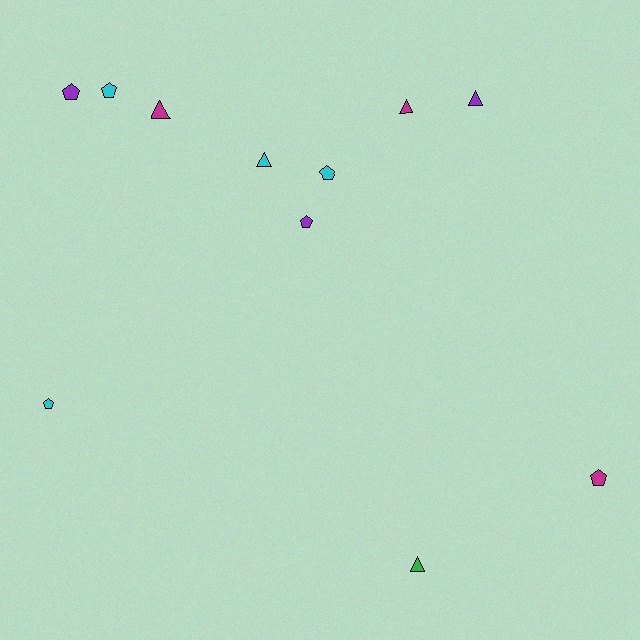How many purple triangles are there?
There is 1 purple triangle.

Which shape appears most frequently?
Pentagon, with 6 objects.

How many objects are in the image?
There are 11 objects.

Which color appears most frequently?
Cyan, with 4 objects.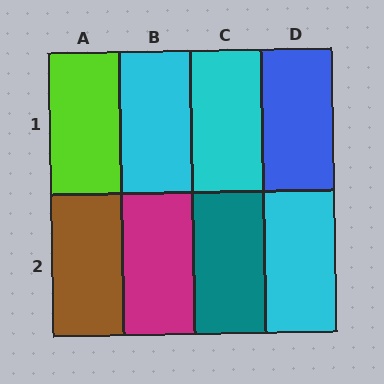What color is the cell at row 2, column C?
Teal.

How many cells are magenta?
1 cell is magenta.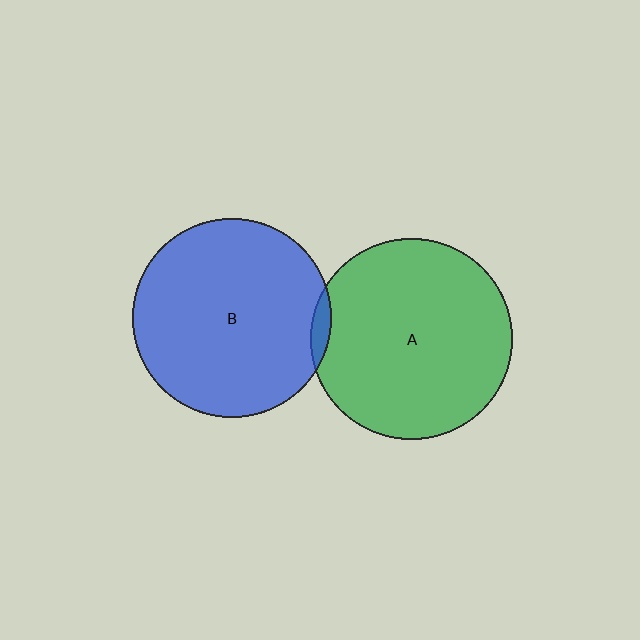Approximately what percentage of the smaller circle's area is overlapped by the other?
Approximately 5%.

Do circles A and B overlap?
Yes.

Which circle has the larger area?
Circle A (green).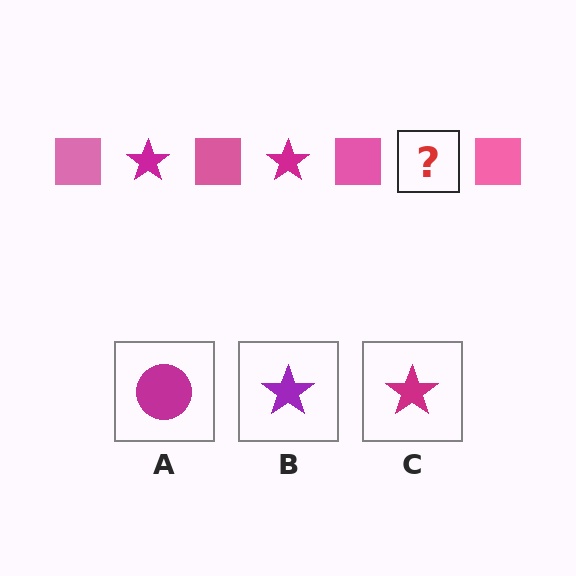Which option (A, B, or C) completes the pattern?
C.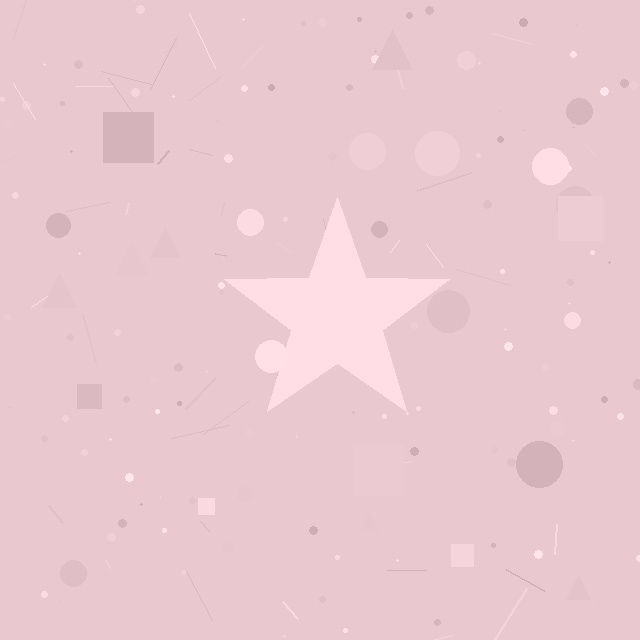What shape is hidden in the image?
A star is hidden in the image.